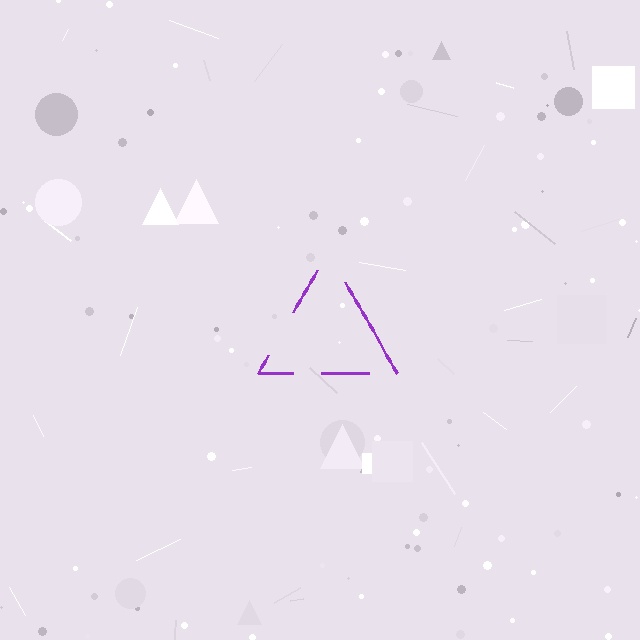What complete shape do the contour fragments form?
The contour fragments form a triangle.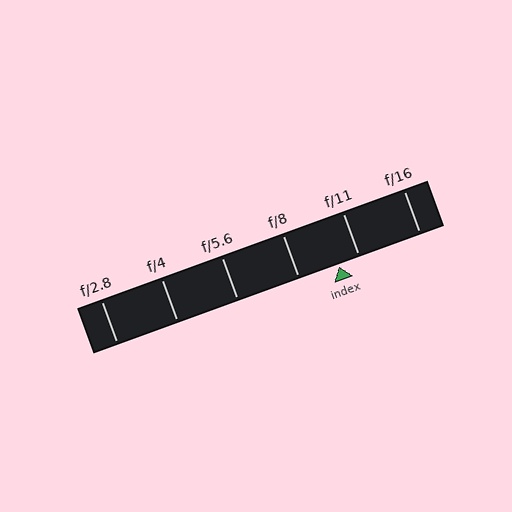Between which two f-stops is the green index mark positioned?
The index mark is between f/8 and f/11.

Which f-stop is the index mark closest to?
The index mark is closest to f/11.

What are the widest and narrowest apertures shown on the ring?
The widest aperture shown is f/2.8 and the narrowest is f/16.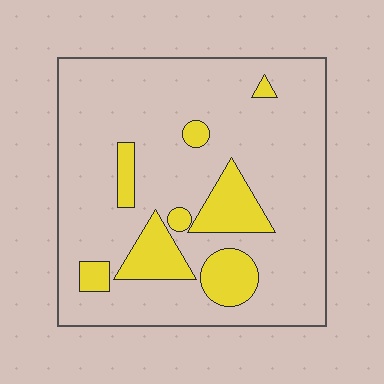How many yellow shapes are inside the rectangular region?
8.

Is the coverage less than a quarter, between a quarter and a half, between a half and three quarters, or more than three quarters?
Less than a quarter.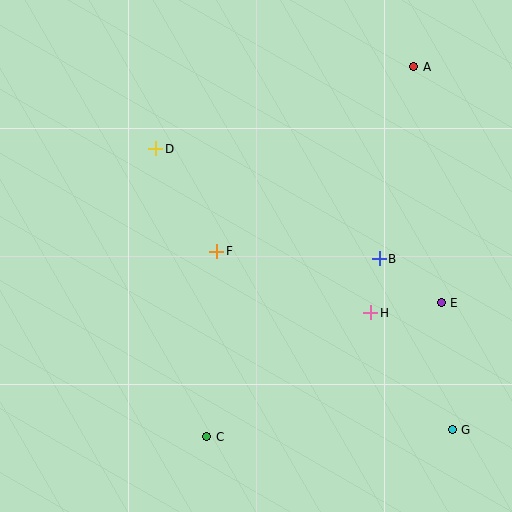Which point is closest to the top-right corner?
Point A is closest to the top-right corner.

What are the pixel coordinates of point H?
Point H is at (371, 313).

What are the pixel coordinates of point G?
Point G is at (452, 430).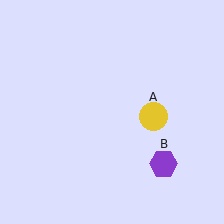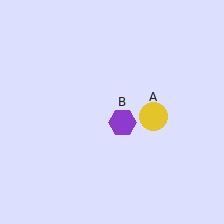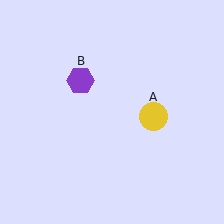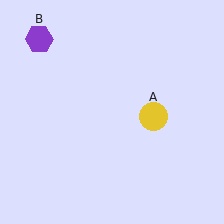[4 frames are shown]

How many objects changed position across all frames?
1 object changed position: purple hexagon (object B).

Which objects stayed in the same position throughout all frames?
Yellow circle (object A) remained stationary.